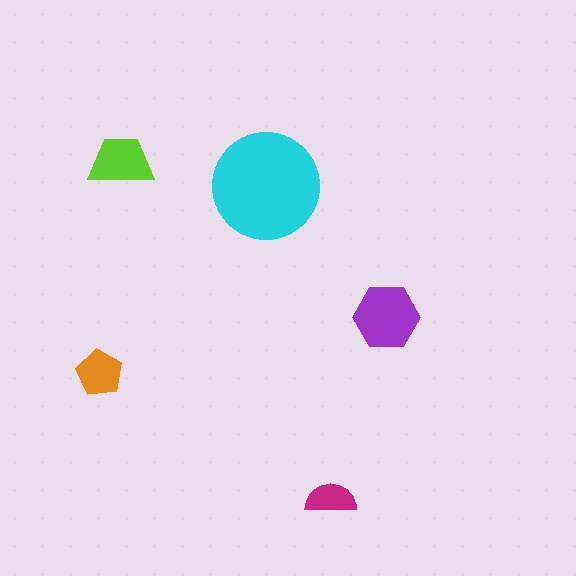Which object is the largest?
The cyan circle.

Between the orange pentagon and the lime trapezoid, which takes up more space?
The lime trapezoid.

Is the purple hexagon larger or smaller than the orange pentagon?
Larger.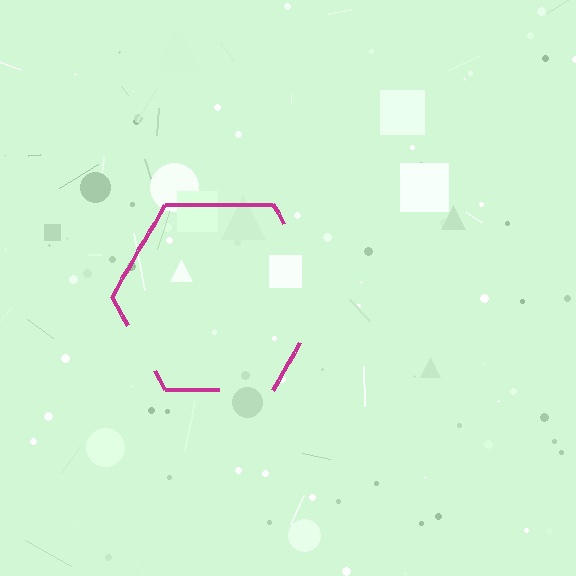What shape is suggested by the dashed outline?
The dashed outline suggests a hexagon.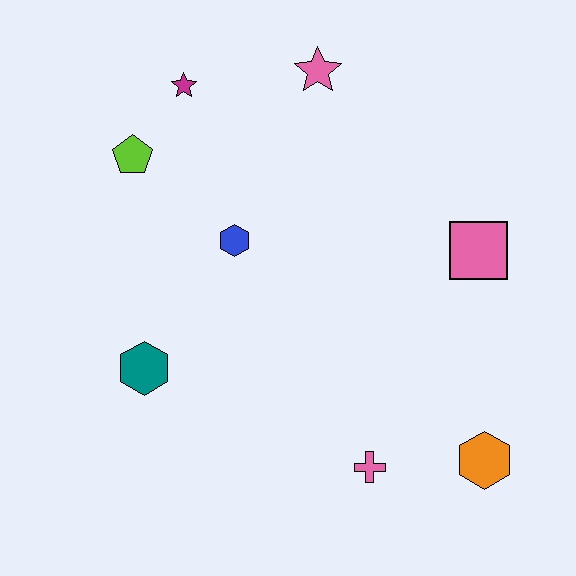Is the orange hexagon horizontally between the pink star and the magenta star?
No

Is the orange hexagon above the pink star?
No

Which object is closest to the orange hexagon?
The pink cross is closest to the orange hexagon.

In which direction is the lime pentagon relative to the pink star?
The lime pentagon is to the left of the pink star.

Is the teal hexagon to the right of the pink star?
No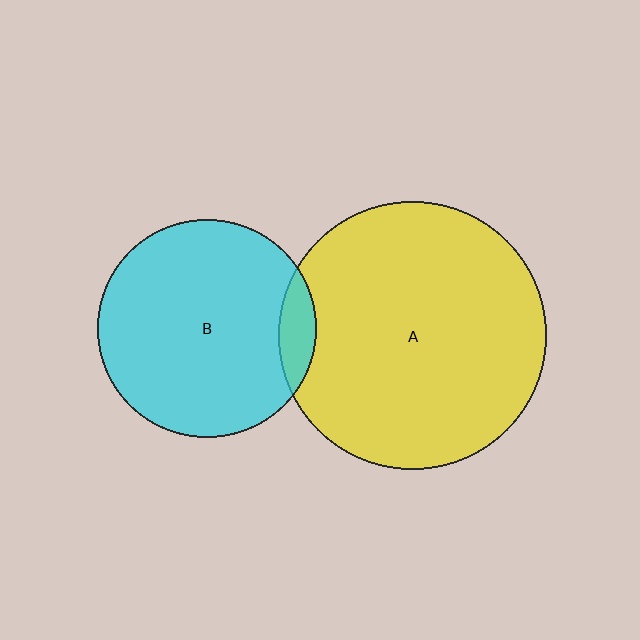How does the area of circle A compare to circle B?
Approximately 1.5 times.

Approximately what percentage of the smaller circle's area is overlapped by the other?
Approximately 10%.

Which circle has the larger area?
Circle A (yellow).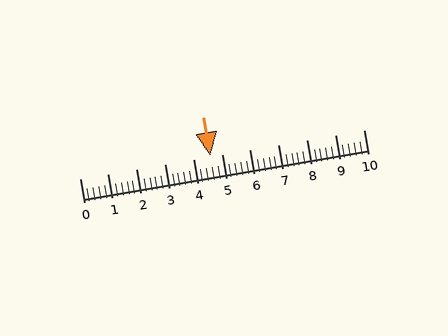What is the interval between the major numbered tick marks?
The major tick marks are spaced 1 units apart.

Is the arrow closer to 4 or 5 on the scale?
The arrow is closer to 5.